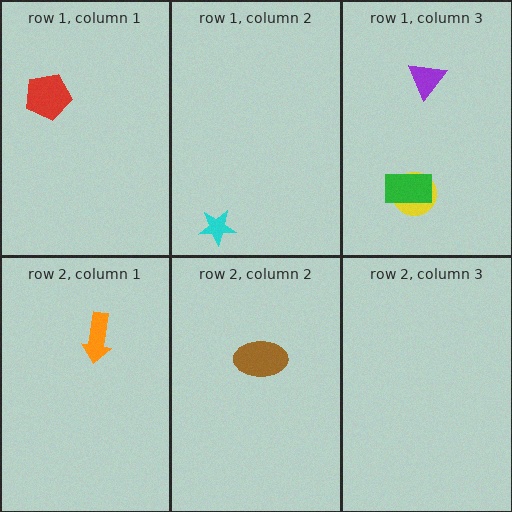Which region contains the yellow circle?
The row 1, column 3 region.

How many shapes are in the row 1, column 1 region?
1.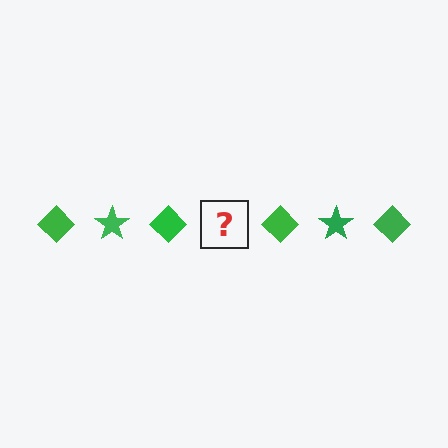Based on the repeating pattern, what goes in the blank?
The blank should be a green star.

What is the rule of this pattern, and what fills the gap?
The rule is that the pattern cycles through diamond, star shapes in green. The gap should be filled with a green star.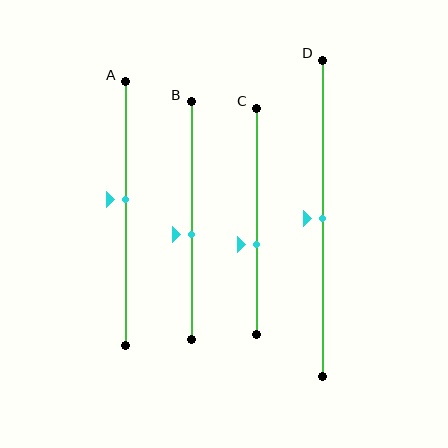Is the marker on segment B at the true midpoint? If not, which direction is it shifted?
No, the marker on segment B is shifted downward by about 6% of the segment length.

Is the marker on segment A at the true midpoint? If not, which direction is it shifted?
No, the marker on segment A is shifted upward by about 5% of the segment length.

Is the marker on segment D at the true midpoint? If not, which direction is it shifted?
Yes, the marker on segment D is at the true midpoint.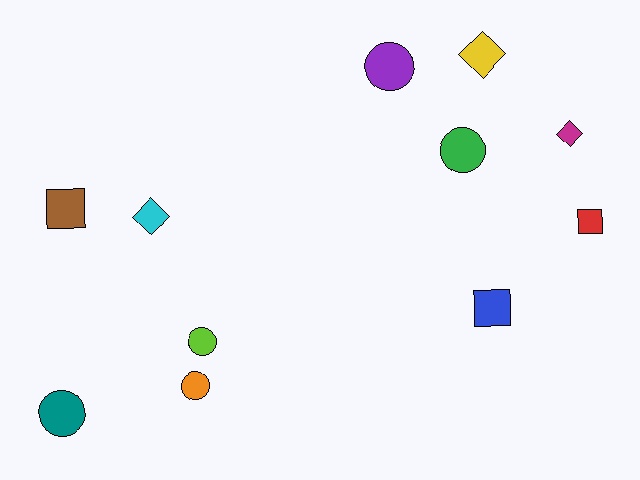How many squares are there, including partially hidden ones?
There are 3 squares.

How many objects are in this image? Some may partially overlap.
There are 11 objects.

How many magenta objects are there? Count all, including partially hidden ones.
There is 1 magenta object.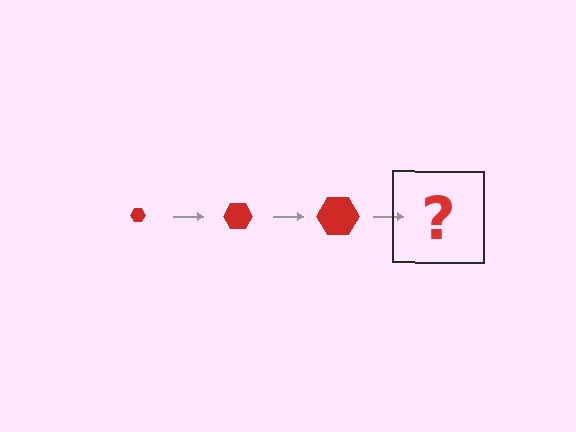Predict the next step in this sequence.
The next step is a red hexagon, larger than the previous one.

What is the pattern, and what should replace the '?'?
The pattern is that the hexagon gets progressively larger each step. The '?' should be a red hexagon, larger than the previous one.